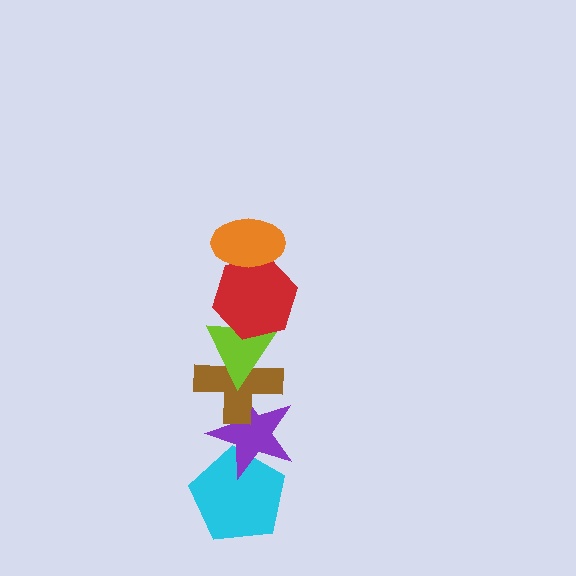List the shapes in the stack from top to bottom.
From top to bottom: the orange ellipse, the red hexagon, the lime triangle, the brown cross, the purple star, the cyan pentagon.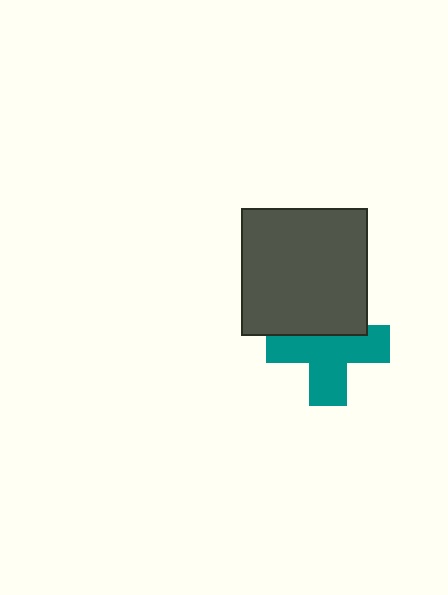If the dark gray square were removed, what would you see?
You would see the complete teal cross.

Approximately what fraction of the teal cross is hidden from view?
Roughly 34% of the teal cross is hidden behind the dark gray square.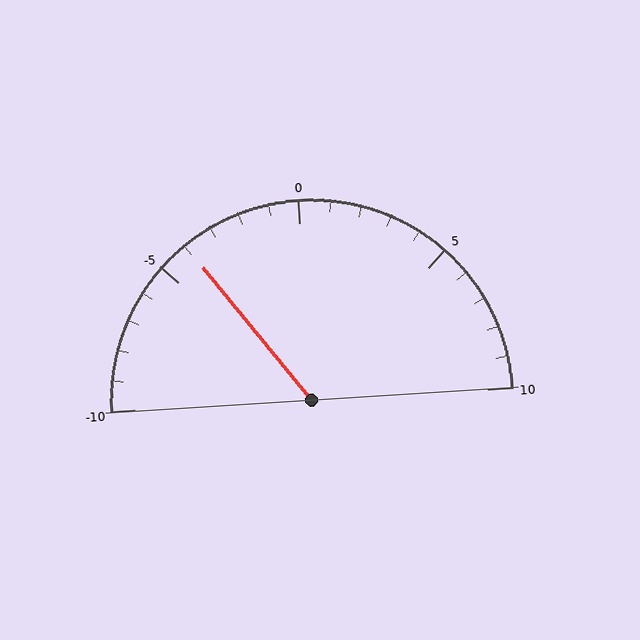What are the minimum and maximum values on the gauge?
The gauge ranges from -10 to 10.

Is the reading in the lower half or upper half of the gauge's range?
The reading is in the lower half of the range (-10 to 10).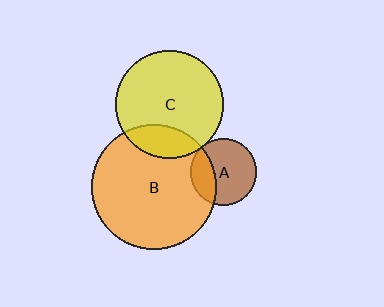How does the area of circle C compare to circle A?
Approximately 2.7 times.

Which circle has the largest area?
Circle B (orange).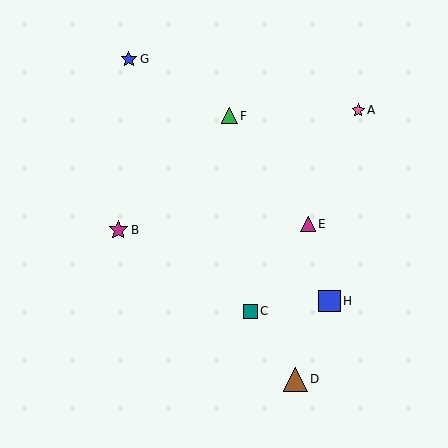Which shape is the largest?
The brown triangle (labeled D) is the largest.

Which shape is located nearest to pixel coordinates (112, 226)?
The magenta star (labeled B) at (118, 230) is nearest to that location.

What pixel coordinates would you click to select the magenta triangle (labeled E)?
Click at (308, 224) to select the magenta triangle E.